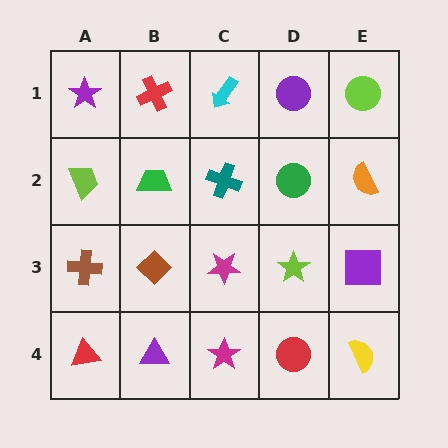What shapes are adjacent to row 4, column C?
A magenta star (row 3, column C), a purple triangle (row 4, column B), a red circle (row 4, column D).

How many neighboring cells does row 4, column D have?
3.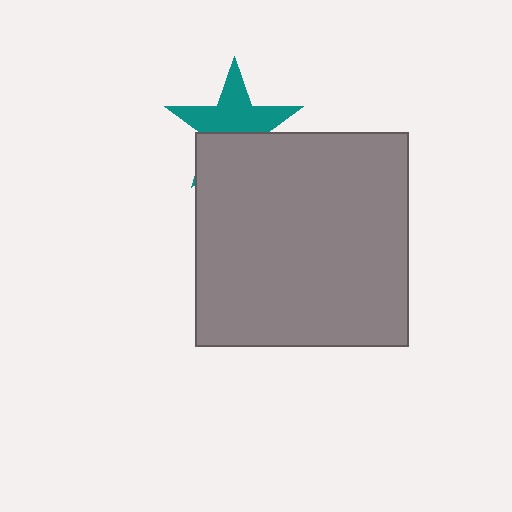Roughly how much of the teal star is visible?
About half of it is visible (roughly 58%).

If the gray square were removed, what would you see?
You would see the complete teal star.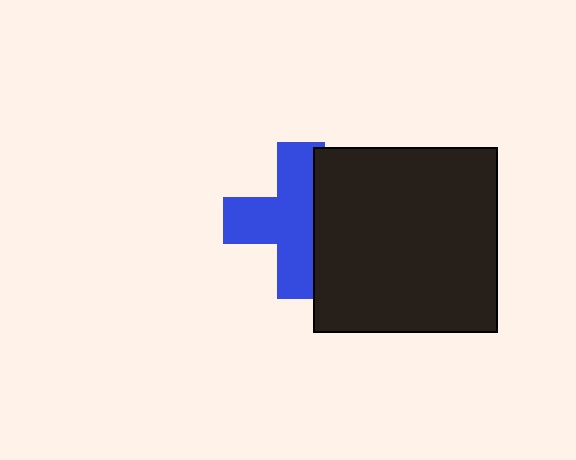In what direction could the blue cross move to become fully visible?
The blue cross could move left. That would shift it out from behind the black square entirely.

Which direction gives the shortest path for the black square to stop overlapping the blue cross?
Moving right gives the shortest separation.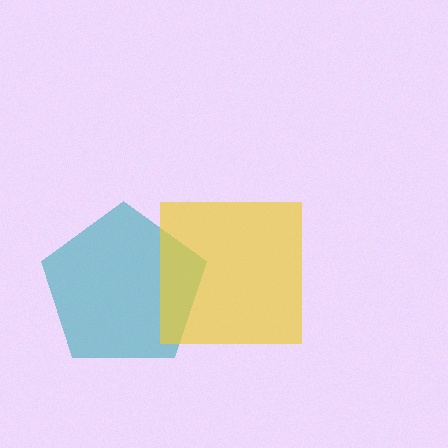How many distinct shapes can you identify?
There are 2 distinct shapes: a teal pentagon, a yellow square.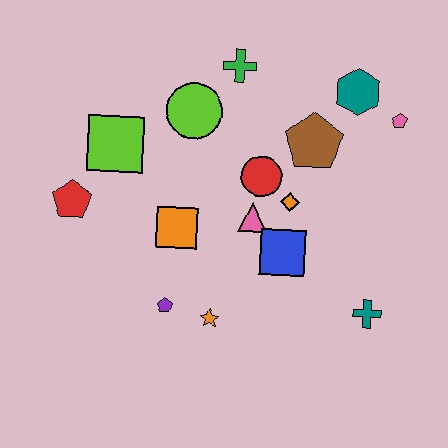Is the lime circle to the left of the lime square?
No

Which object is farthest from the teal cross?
The red pentagon is farthest from the teal cross.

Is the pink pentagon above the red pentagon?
Yes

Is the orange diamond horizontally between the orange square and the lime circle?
No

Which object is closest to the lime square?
The red pentagon is closest to the lime square.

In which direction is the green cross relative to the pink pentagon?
The green cross is to the left of the pink pentagon.